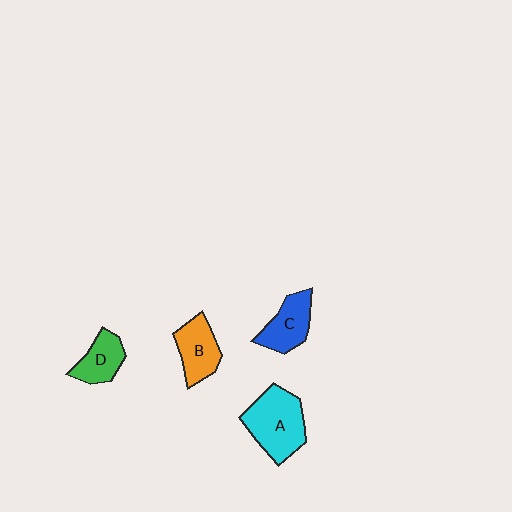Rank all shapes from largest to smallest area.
From largest to smallest: A (cyan), B (orange), C (blue), D (green).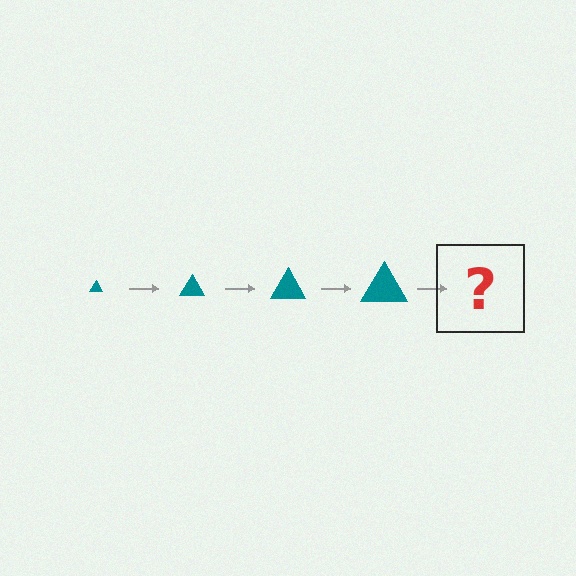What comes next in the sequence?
The next element should be a teal triangle, larger than the previous one.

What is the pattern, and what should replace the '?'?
The pattern is that the triangle gets progressively larger each step. The '?' should be a teal triangle, larger than the previous one.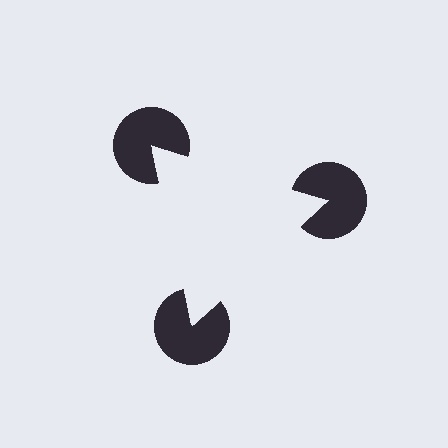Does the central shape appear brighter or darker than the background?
It typically appears slightly brighter than the background, even though no actual brightness change is drawn.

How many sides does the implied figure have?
3 sides.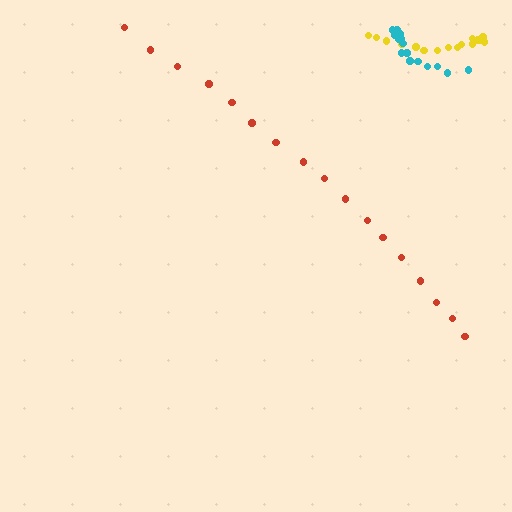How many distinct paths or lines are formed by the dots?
There are 3 distinct paths.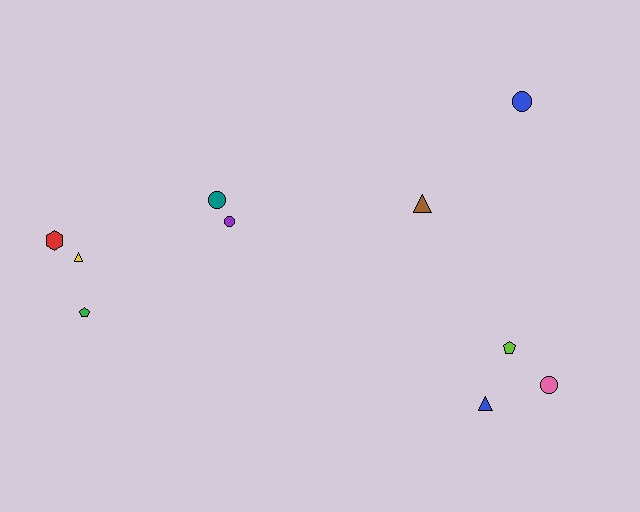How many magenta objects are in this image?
There are no magenta objects.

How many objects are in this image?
There are 10 objects.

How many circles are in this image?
There are 4 circles.